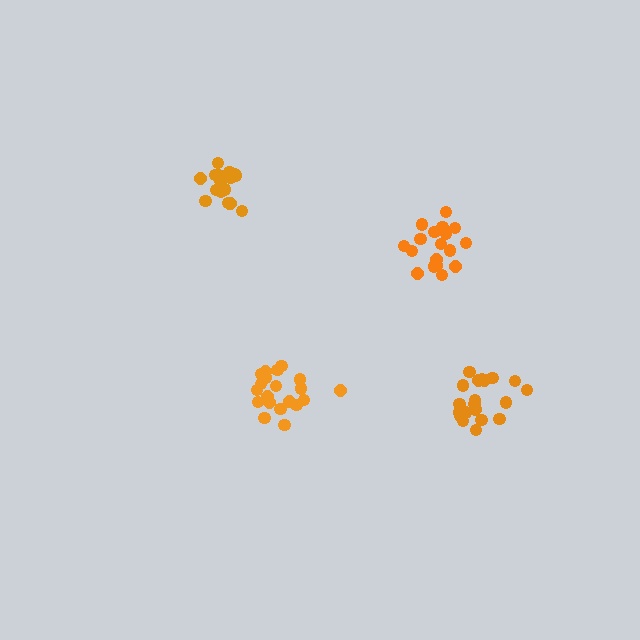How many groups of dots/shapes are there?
There are 4 groups.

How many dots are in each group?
Group 1: 18 dots, Group 2: 20 dots, Group 3: 21 dots, Group 4: 19 dots (78 total).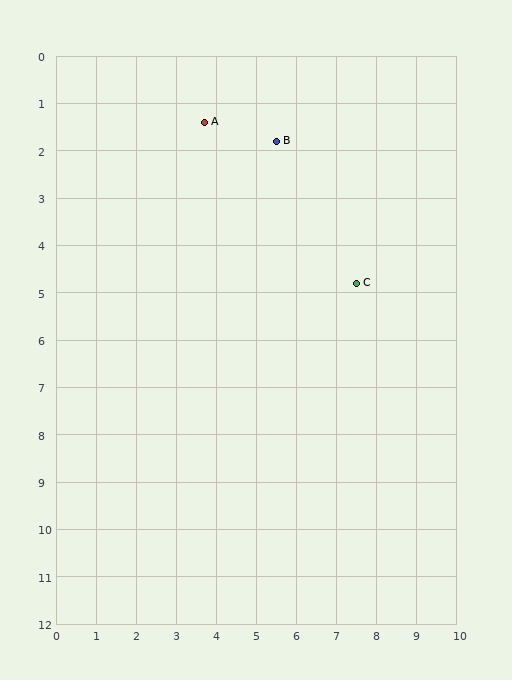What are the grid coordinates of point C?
Point C is at approximately (7.5, 4.8).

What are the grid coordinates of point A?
Point A is at approximately (3.7, 1.4).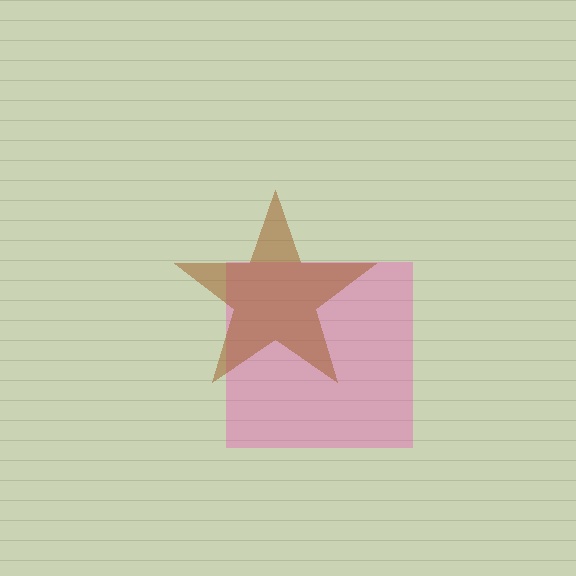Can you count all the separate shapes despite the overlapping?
Yes, there are 2 separate shapes.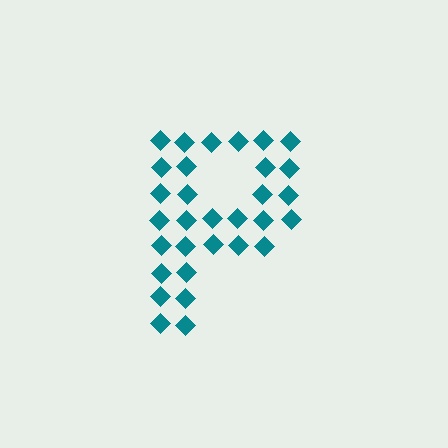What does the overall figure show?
The overall figure shows the letter P.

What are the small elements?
The small elements are diamonds.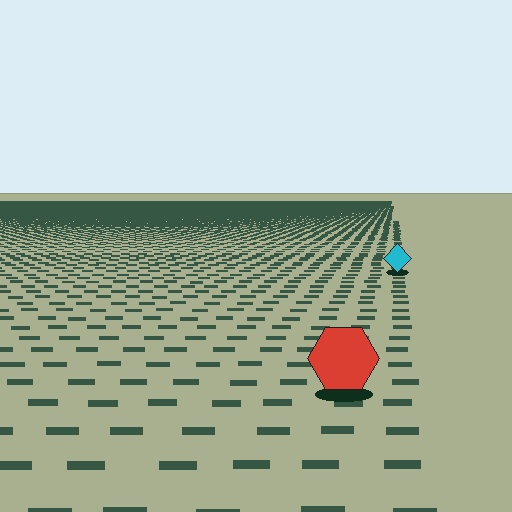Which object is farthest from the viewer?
The cyan diamond is farthest from the viewer. It appears smaller and the ground texture around it is denser.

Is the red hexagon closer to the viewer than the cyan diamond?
Yes. The red hexagon is closer — you can tell from the texture gradient: the ground texture is coarser near it.